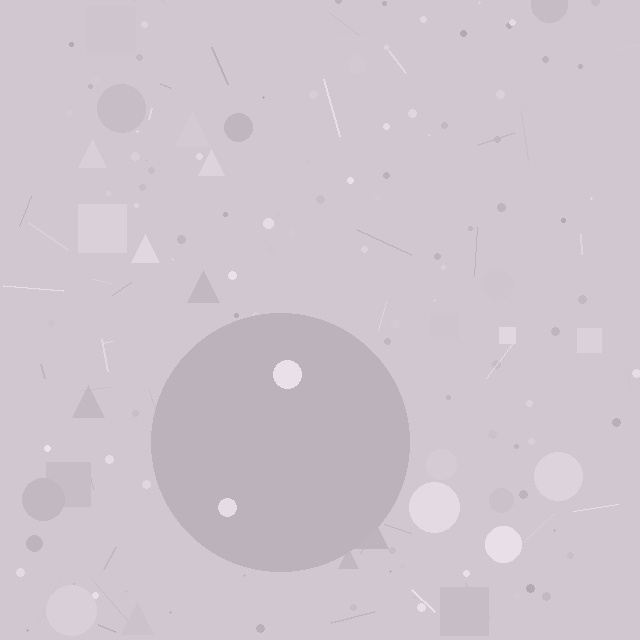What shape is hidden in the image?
A circle is hidden in the image.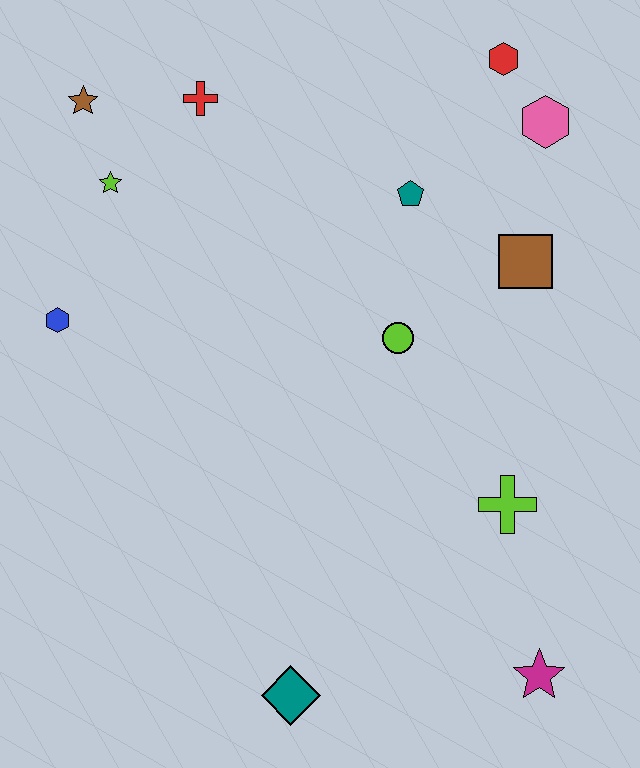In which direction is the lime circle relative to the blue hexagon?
The lime circle is to the right of the blue hexagon.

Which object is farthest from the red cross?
The magenta star is farthest from the red cross.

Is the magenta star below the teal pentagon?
Yes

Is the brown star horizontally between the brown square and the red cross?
No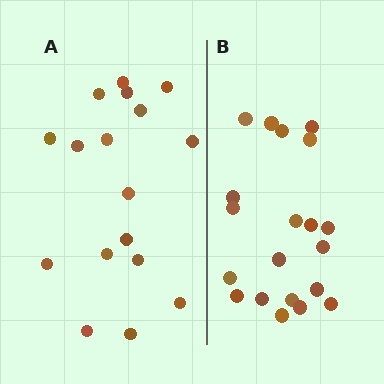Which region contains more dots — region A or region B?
Region B (the right region) has more dots.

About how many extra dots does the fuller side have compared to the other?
Region B has just a few more — roughly 2 or 3 more dots than region A.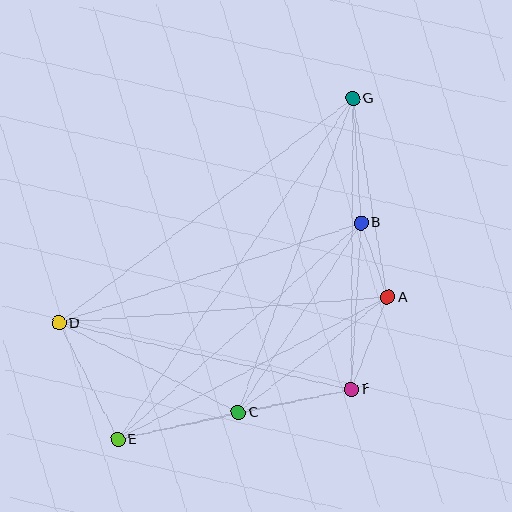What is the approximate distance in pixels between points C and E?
The distance between C and E is approximately 124 pixels.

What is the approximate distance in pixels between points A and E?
The distance between A and E is approximately 305 pixels.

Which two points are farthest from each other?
Points E and G are farthest from each other.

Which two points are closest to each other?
Points A and B are closest to each other.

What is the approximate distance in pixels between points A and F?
The distance between A and F is approximately 99 pixels.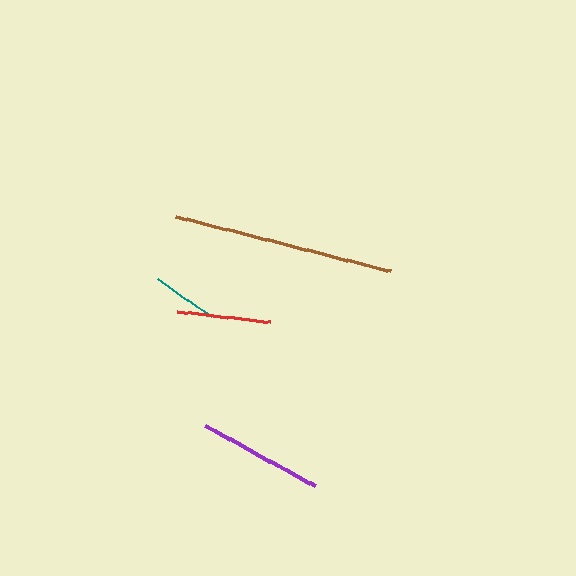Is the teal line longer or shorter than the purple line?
The purple line is longer than the teal line.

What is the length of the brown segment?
The brown segment is approximately 221 pixels long.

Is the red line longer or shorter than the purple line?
The purple line is longer than the red line.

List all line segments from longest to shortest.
From longest to shortest: brown, purple, red, teal.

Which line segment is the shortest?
The teal line is the shortest at approximately 66 pixels.